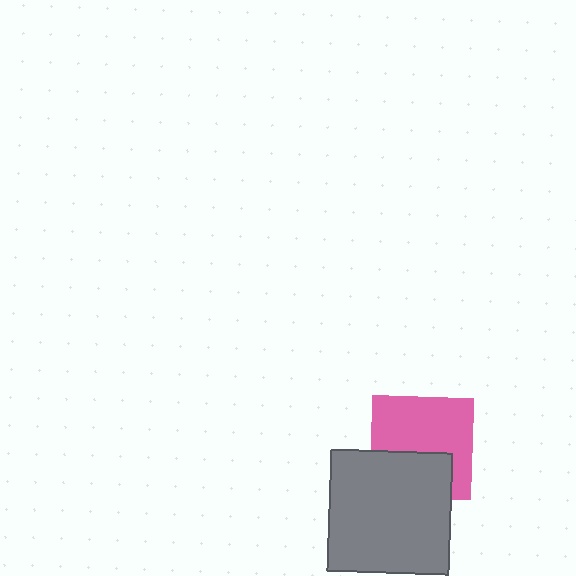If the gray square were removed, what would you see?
You would see the complete pink square.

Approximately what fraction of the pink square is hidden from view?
Roughly 37% of the pink square is hidden behind the gray square.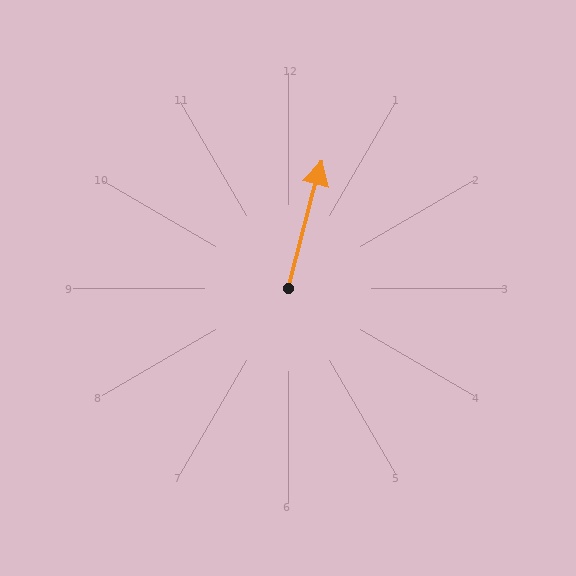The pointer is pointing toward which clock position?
Roughly 12 o'clock.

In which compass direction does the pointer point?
North.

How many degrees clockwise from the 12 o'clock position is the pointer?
Approximately 15 degrees.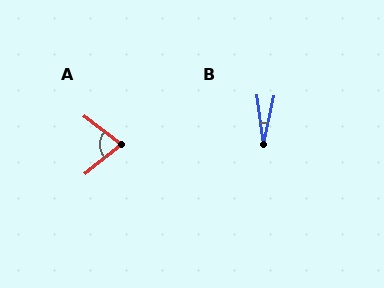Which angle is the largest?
A, at approximately 77 degrees.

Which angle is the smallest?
B, at approximately 19 degrees.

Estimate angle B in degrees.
Approximately 19 degrees.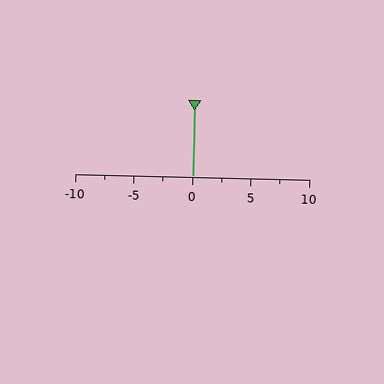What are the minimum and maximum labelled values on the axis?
The axis runs from -10 to 10.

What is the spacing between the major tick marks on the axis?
The major ticks are spaced 5 apart.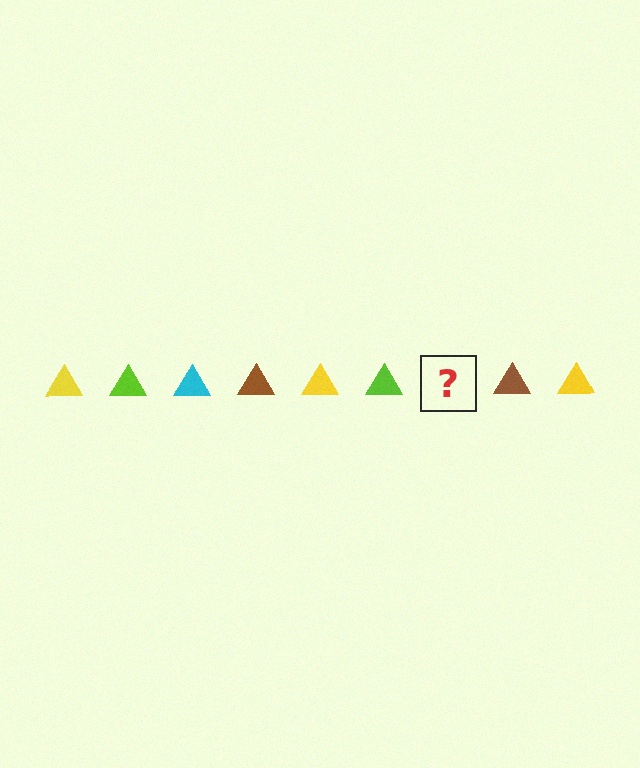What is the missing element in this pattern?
The missing element is a cyan triangle.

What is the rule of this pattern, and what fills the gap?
The rule is that the pattern cycles through yellow, lime, cyan, brown triangles. The gap should be filled with a cyan triangle.